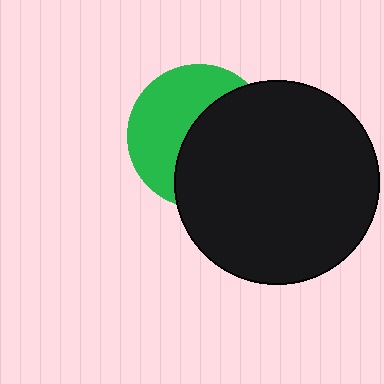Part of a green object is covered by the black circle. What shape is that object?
It is a circle.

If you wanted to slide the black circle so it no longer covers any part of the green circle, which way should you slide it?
Slide it right — that is the most direct way to separate the two shapes.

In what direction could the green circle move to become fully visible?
The green circle could move left. That would shift it out from behind the black circle entirely.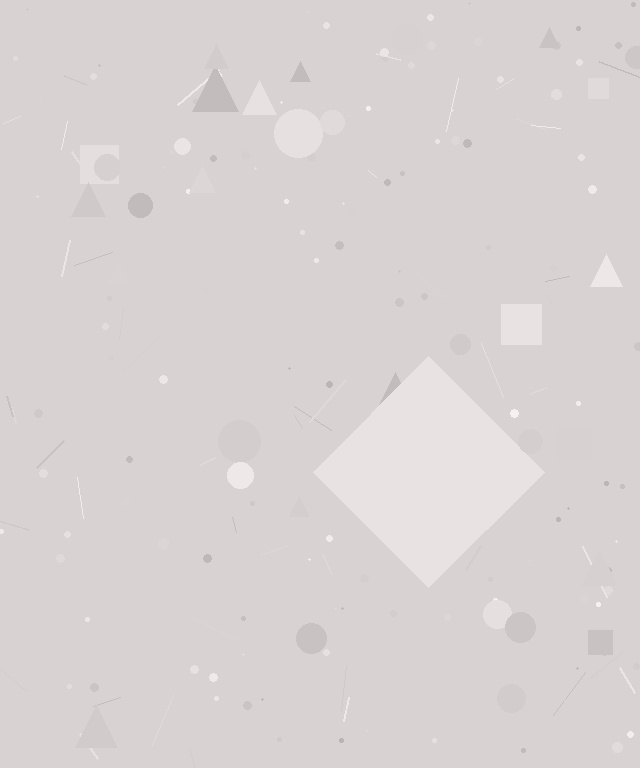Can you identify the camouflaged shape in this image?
The camouflaged shape is a diamond.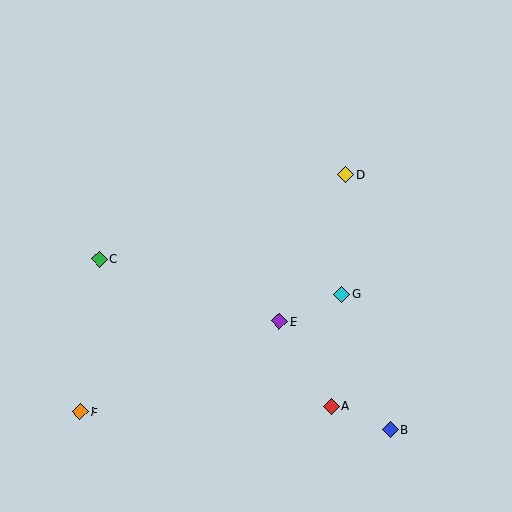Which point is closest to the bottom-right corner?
Point B is closest to the bottom-right corner.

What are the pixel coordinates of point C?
Point C is at (99, 259).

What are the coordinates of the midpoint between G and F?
The midpoint between G and F is at (211, 353).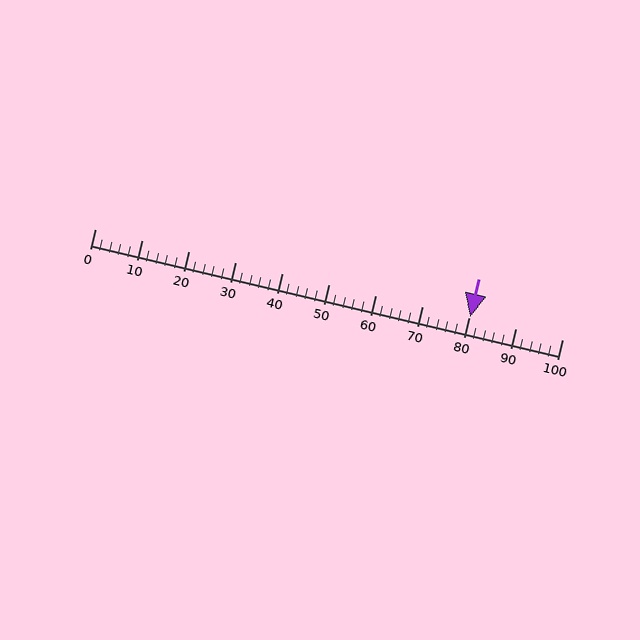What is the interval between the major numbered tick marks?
The major tick marks are spaced 10 units apart.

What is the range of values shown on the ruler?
The ruler shows values from 0 to 100.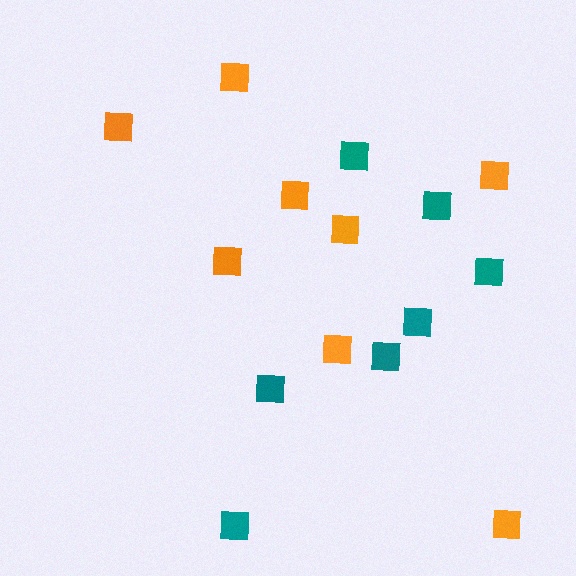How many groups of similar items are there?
There are 2 groups: one group of orange squares (8) and one group of teal squares (7).